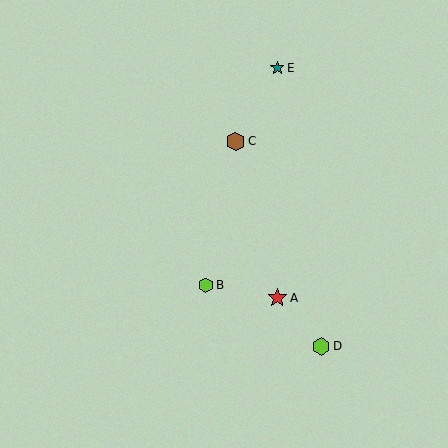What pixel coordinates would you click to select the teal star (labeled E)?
Click at (277, 68) to select the teal star E.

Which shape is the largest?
The brown hexagon (labeled C) is the largest.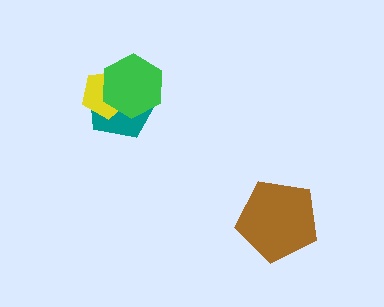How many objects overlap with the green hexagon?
2 objects overlap with the green hexagon.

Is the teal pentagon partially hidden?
Yes, it is partially covered by another shape.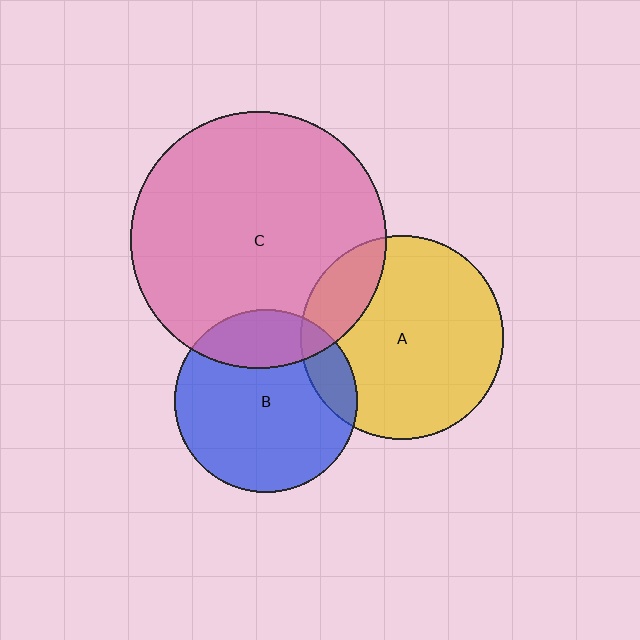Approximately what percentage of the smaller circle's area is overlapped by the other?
Approximately 15%.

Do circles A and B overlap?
Yes.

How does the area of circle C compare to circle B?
Approximately 2.0 times.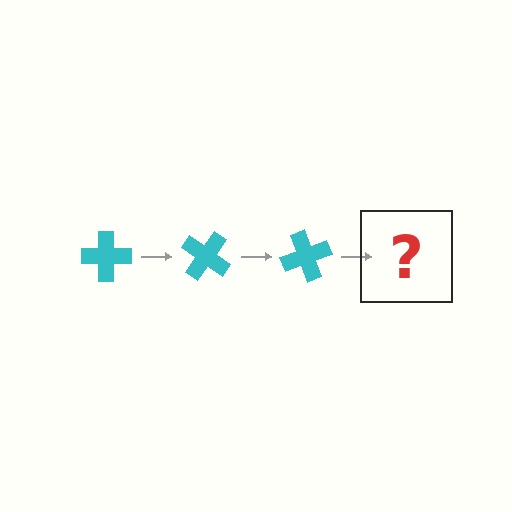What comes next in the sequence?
The next element should be a cyan cross rotated 105 degrees.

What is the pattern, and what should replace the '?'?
The pattern is that the cross rotates 35 degrees each step. The '?' should be a cyan cross rotated 105 degrees.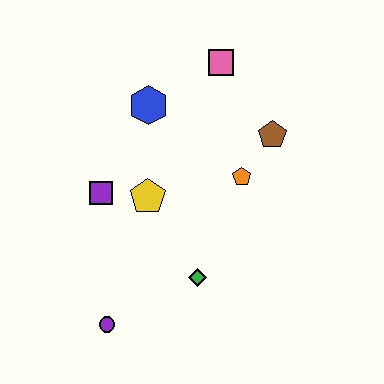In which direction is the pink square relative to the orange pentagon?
The pink square is above the orange pentagon.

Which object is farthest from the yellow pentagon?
The pink square is farthest from the yellow pentagon.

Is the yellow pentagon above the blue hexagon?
No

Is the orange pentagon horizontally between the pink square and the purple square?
No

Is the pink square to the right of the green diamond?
Yes